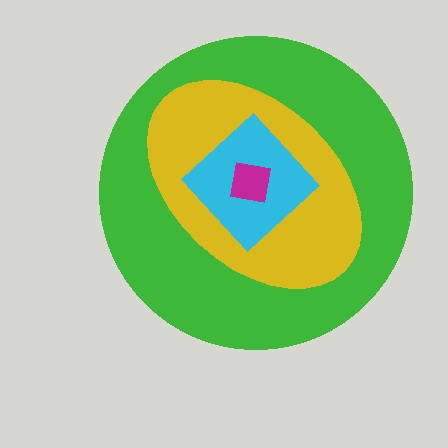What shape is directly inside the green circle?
The yellow ellipse.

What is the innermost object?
The magenta square.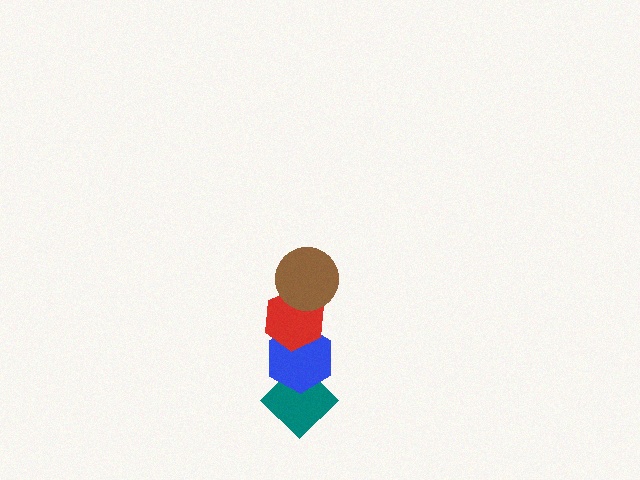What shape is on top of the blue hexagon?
The red hexagon is on top of the blue hexagon.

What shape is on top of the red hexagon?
The brown circle is on top of the red hexagon.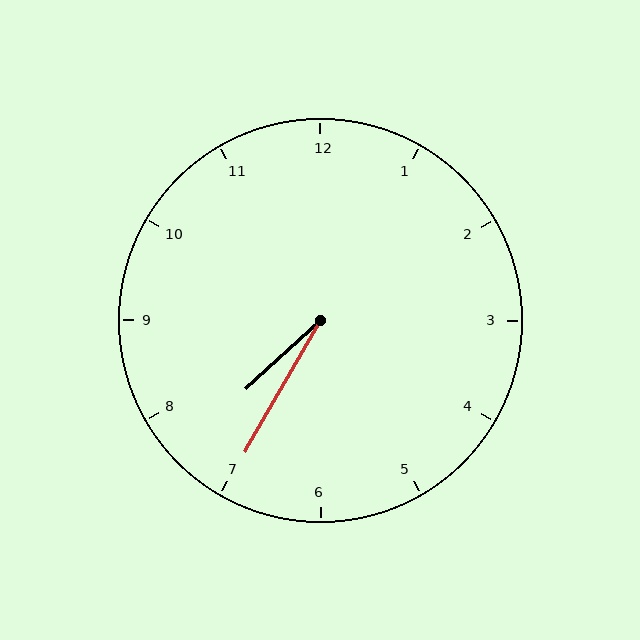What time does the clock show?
7:35.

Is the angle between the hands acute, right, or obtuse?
It is acute.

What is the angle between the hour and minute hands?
Approximately 18 degrees.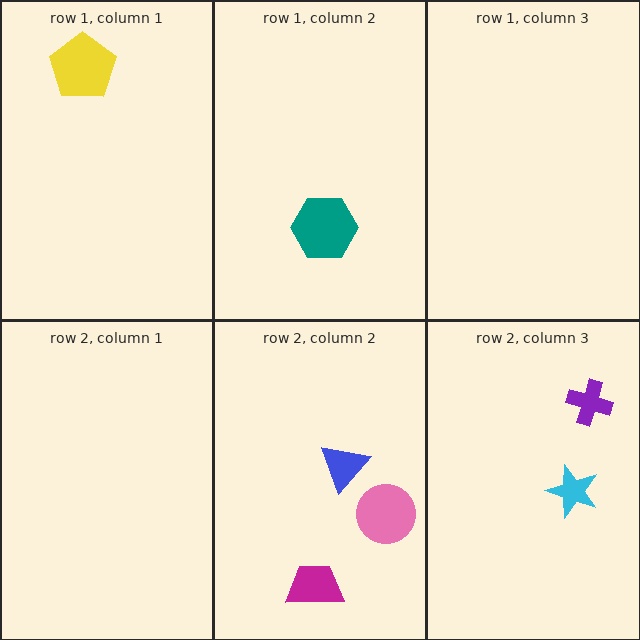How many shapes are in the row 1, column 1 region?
1.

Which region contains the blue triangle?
The row 2, column 2 region.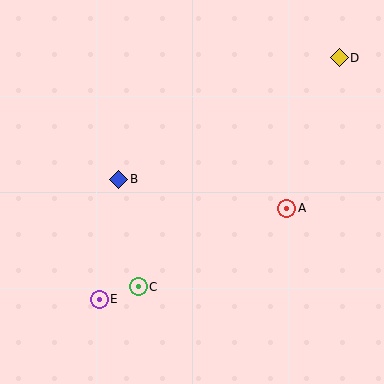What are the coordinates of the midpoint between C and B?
The midpoint between C and B is at (129, 233).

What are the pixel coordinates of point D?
Point D is at (339, 58).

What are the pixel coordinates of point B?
Point B is at (119, 179).